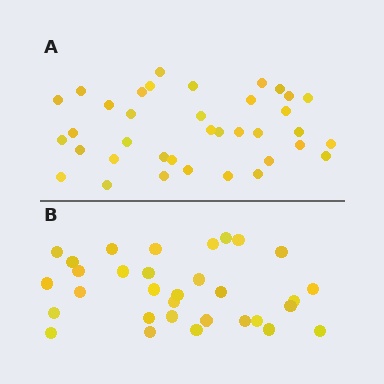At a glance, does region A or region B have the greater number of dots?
Region A (the top region) has more dots.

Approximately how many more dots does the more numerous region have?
Region A has about 5 more dots than region B.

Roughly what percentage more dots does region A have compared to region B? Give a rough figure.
About 15% more.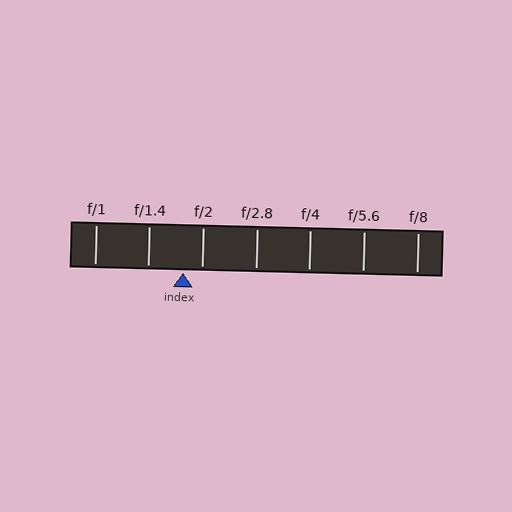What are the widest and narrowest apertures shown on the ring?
The widest aperture shown is f/1 and the narrowest is f/8.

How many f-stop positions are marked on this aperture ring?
There are 7 f-stop positions marked.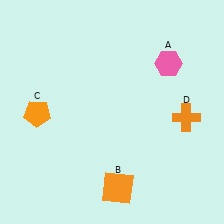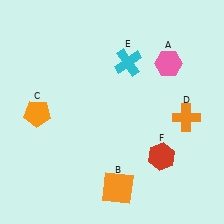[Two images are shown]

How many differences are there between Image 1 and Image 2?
There are 2 differences between the two images.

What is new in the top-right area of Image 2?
A cyan cross (E) was added in the top-right area of Image 2.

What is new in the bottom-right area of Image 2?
A red hexagon (F) was added in the bottom-right area of Image 2.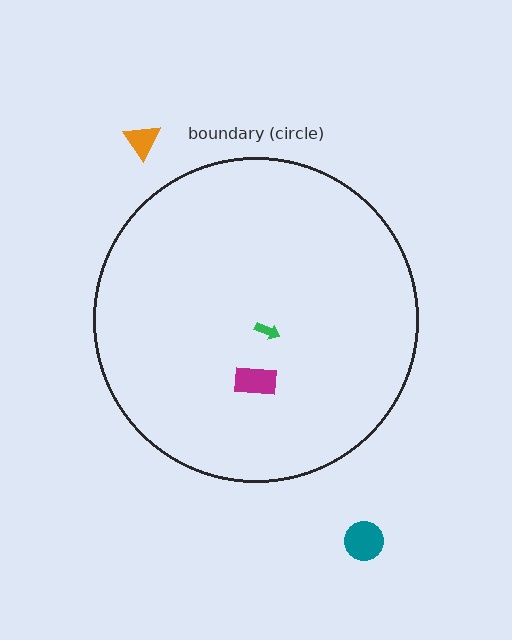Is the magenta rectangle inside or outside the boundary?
Inside.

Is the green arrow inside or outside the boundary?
Inside.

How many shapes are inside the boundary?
2 inside, 2 outside.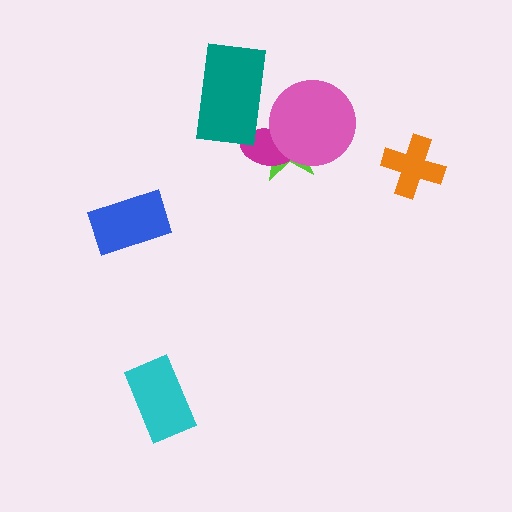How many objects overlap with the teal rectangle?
2 objects overlap with the teal rectangle.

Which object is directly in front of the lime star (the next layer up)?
The magenta ellipse is directly in front of the lime star.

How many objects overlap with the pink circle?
2 objects overlap with the pink circle.